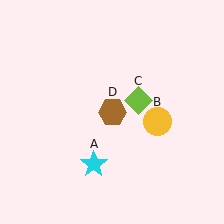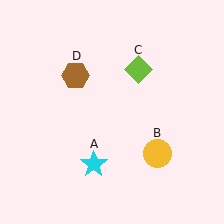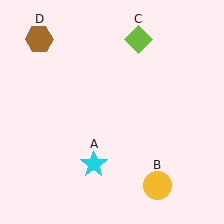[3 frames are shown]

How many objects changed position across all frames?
3 objects changed position: yellow circle (object B), lime diamond (object C), brown hexagon (object D).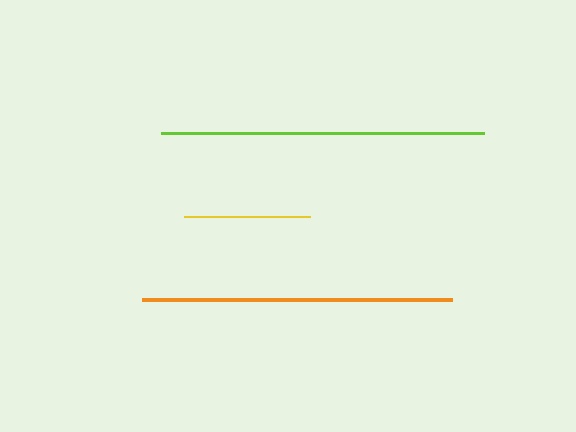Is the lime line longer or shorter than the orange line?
The lime line is longer than the orange line.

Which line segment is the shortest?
The yellow line is the shortest at approximately 125 pixels.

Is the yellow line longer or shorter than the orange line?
The orange line is longer than the yellow line.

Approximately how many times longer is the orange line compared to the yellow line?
The orange line is approximately 2.5 times the length of the yellow line.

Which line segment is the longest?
The lime line is the longest at approximately 323 pixels.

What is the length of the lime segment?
The lime segment is approximately 323 pixels long.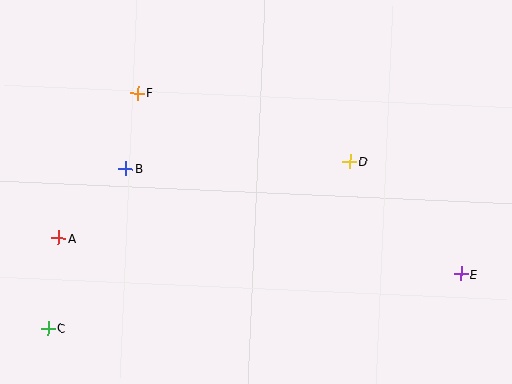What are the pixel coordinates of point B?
Point B is at (126, 168).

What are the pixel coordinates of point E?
Point E is at (461, 274).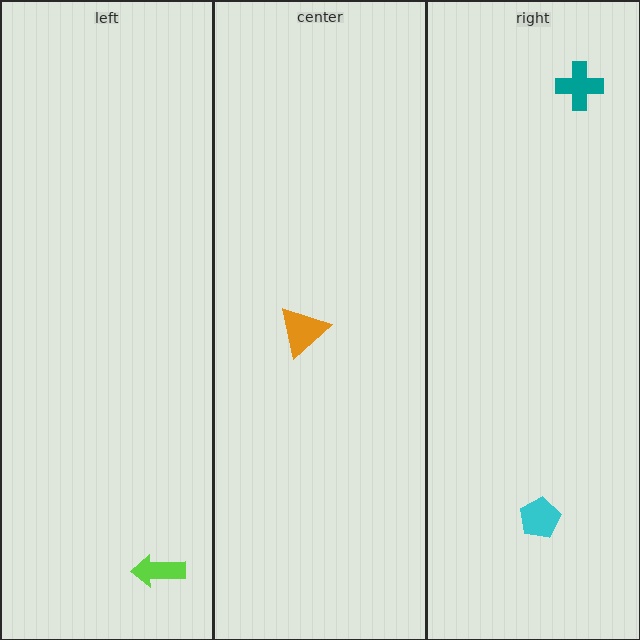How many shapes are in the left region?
1.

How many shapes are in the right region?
2.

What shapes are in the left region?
The lime arrow.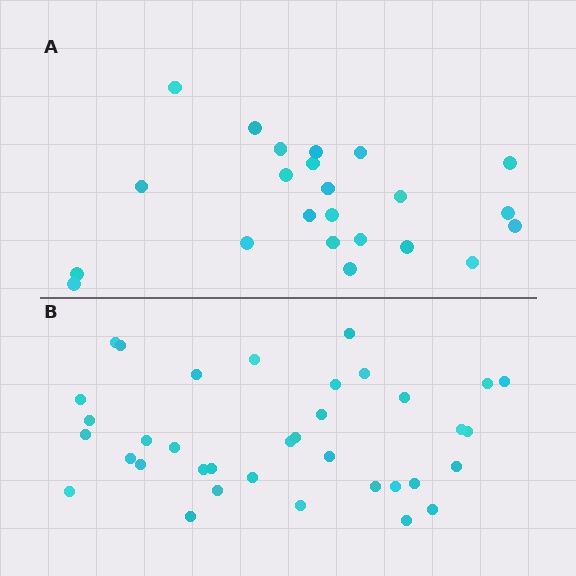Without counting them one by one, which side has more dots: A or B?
Region B (the bottom region) has more dots.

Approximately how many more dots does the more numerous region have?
Region B has approximately 15 more dots than region A.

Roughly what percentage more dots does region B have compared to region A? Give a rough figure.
About 55% more.